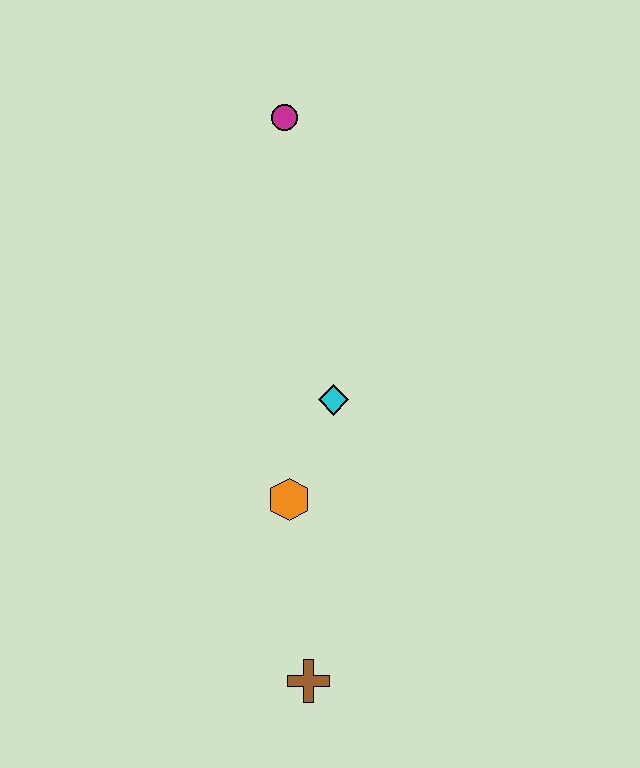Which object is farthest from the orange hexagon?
The magenta circle is farthest from the orange hexagon.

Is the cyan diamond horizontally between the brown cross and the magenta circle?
No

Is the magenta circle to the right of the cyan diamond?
No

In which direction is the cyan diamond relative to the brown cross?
The cyan diamond is above the brown cross.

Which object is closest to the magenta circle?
The cyan diamond is closest to the magenta circle.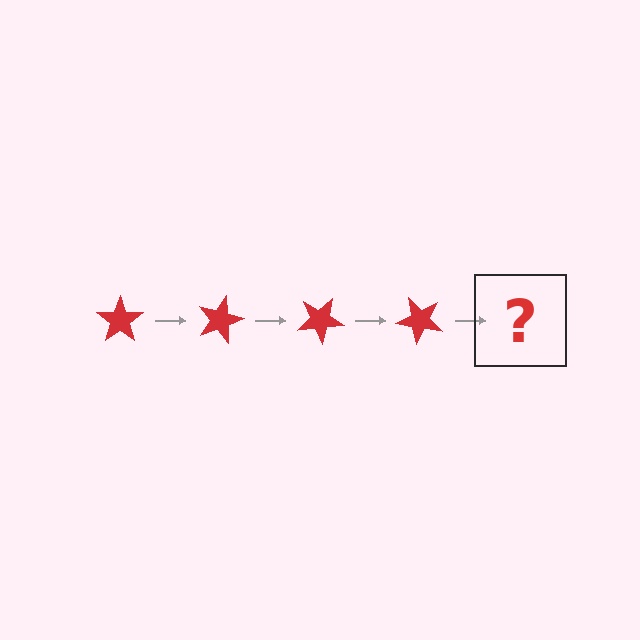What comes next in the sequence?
The next element should be a red star rotated 60 degrees.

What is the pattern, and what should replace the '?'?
The pattern is that the star rotates 15 degrees each step. The '?' should be a red star rotated 60 degrees.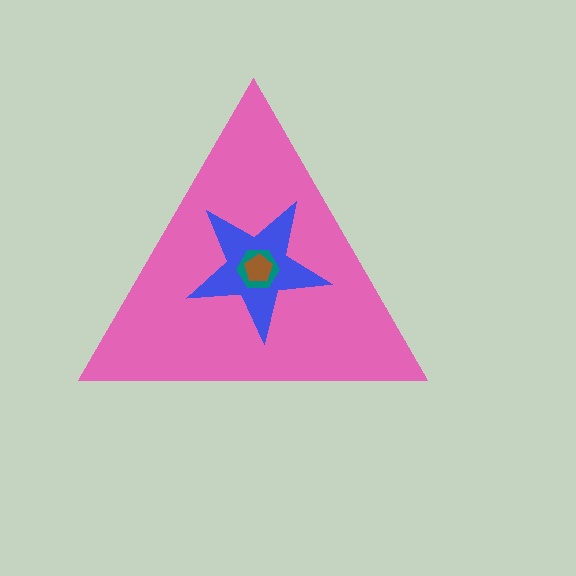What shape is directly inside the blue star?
The teal hexagon.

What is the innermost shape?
The brown pentagon.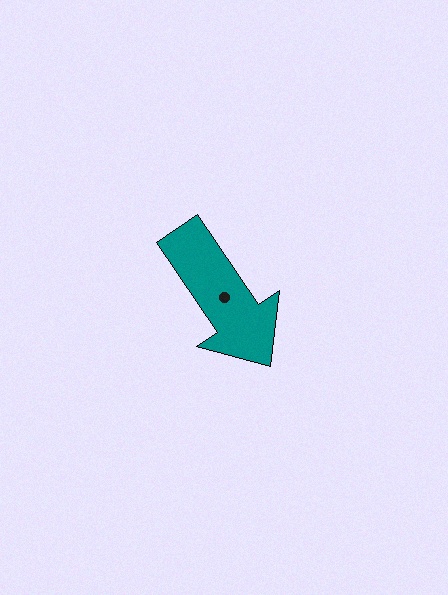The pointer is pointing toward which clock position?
Roughly 5 o'clock.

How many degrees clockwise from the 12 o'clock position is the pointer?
Approximately 146 degrees.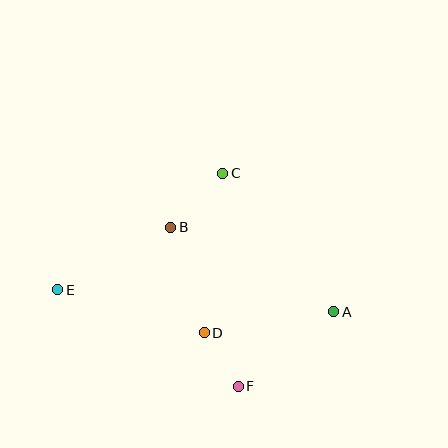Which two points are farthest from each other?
Points A and E are farthest from each other.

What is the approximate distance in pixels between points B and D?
The distance between B and D is approximately 111 pixels.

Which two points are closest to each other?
Points D and F are closest to each other.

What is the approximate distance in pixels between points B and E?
The distance between B and E is approximately 129 pixels.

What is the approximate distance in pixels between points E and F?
The distance between E and F is approximately 204 pixels.